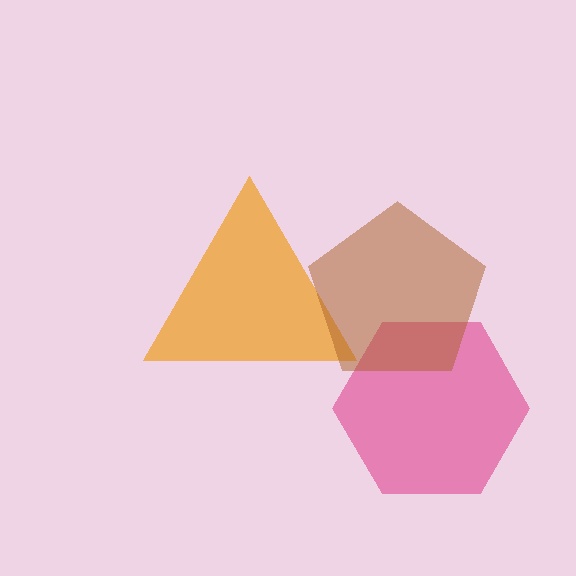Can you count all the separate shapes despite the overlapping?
Yes, there are 3 separate shapes.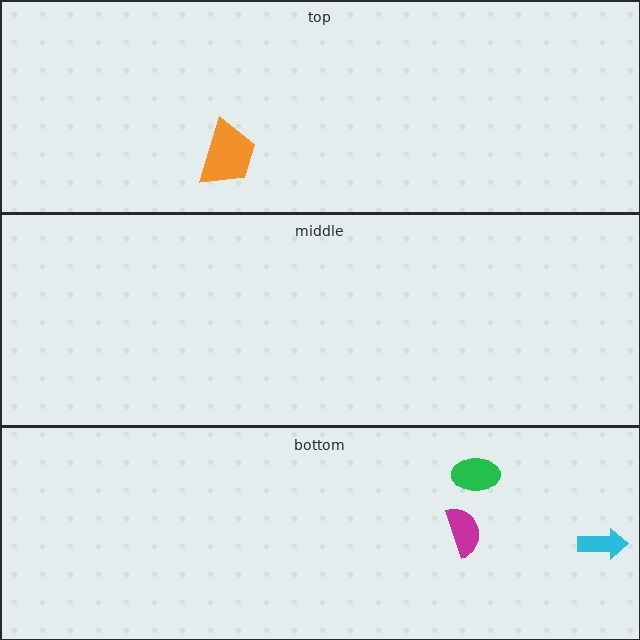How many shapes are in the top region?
1.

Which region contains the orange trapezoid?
The top region.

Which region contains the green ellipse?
The bottom region.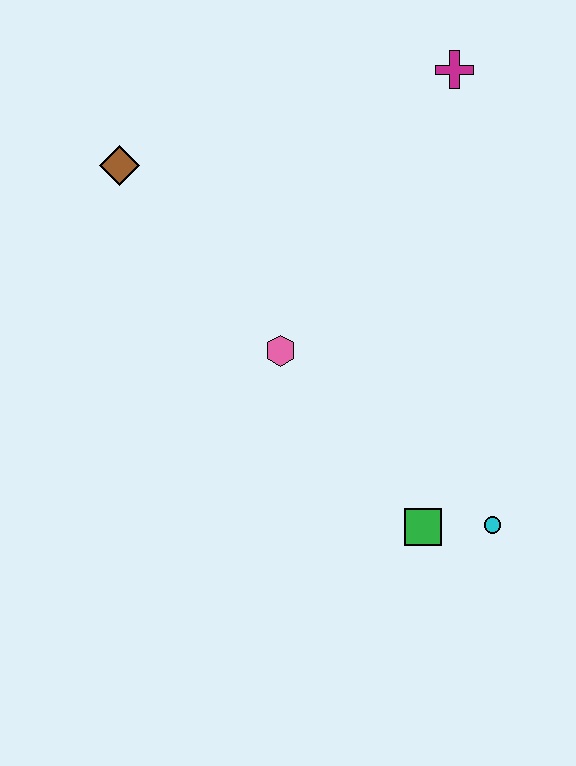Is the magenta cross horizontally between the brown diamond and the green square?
No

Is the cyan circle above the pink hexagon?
No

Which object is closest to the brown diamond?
The pink hexagon is closest to the brown diamond.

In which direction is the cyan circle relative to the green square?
The cyan circle is to the right of the green square.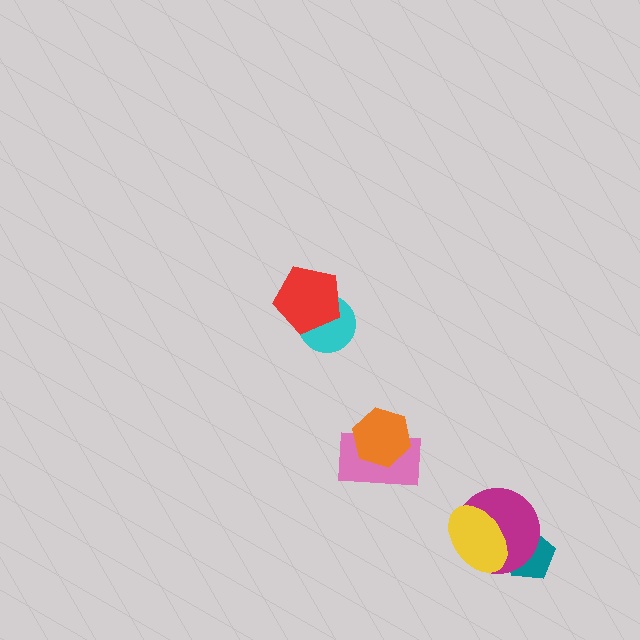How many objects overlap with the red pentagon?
1 object overlaps with the red pentagon.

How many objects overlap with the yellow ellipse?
2 objects overlap with the yellow ellipse.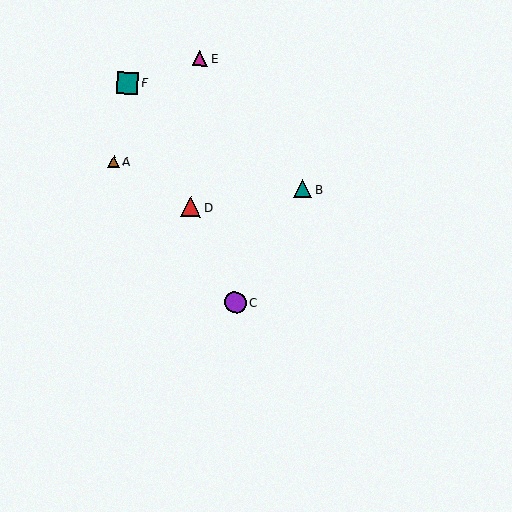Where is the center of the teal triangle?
The center of the teal triangle is at (302, 189).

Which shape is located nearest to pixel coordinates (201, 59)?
The magenta triangle (labeled E) at (200, 59) is nearest to that location.